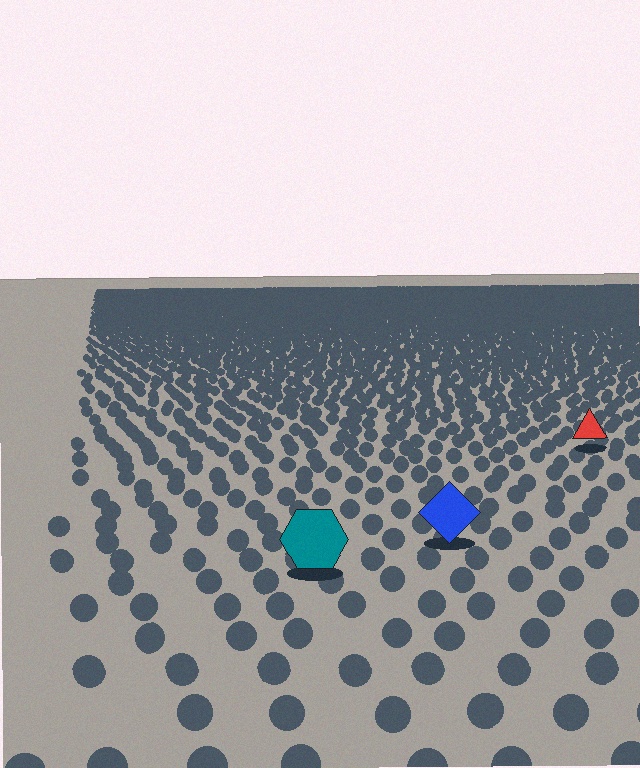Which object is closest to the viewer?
The teal hexagon is closest. The texture marks near it are larger and more spread out.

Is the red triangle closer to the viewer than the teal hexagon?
No. The teal hexagon is closer — you can tell from the texture gradient: the ground texture is coarser near it.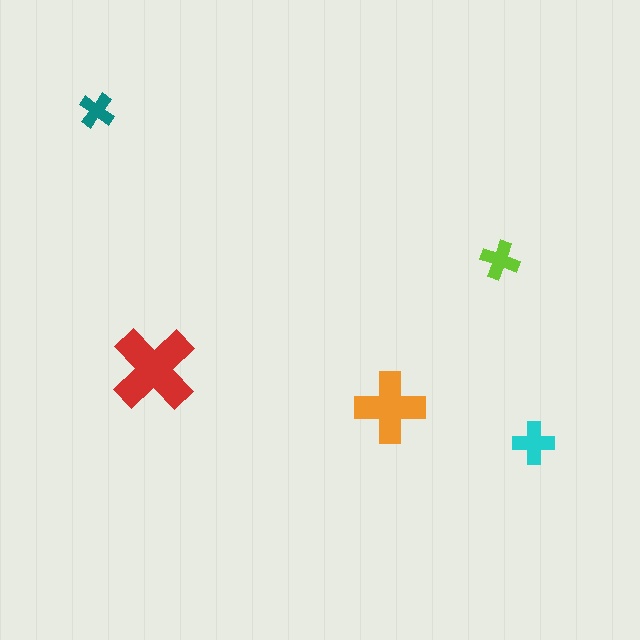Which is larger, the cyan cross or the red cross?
The red one.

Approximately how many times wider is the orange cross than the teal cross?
About 2 times wider.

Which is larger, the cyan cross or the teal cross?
The cyan one.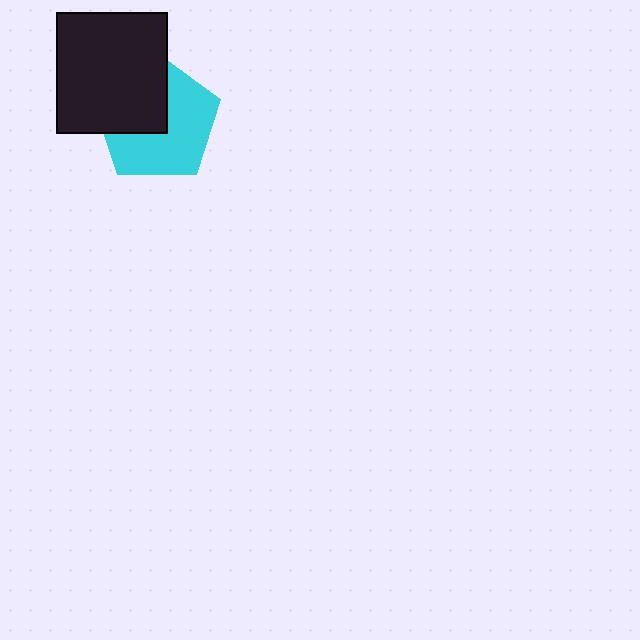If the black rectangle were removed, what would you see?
You would see the complete cyan pentagon.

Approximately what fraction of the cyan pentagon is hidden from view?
Roughly 40% of the cyan pentagon is hidden behind the black rectangle.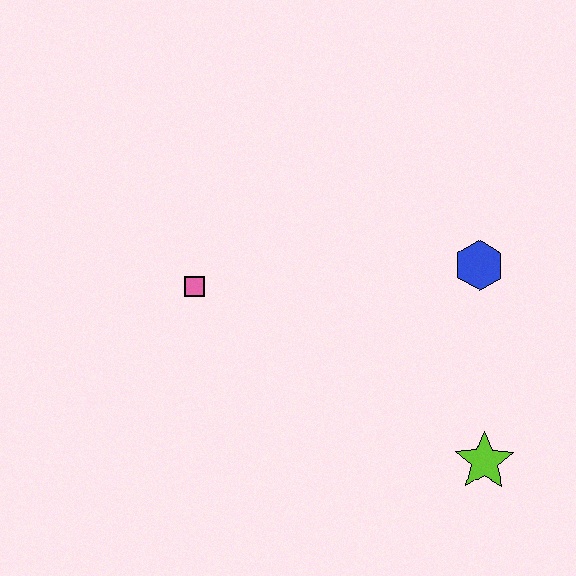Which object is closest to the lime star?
The blue hexagon is closest to the lime star.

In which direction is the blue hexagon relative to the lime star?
The blue hexagon is above the lime star.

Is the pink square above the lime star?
Yes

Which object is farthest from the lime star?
The pink square is farthest from the lime star.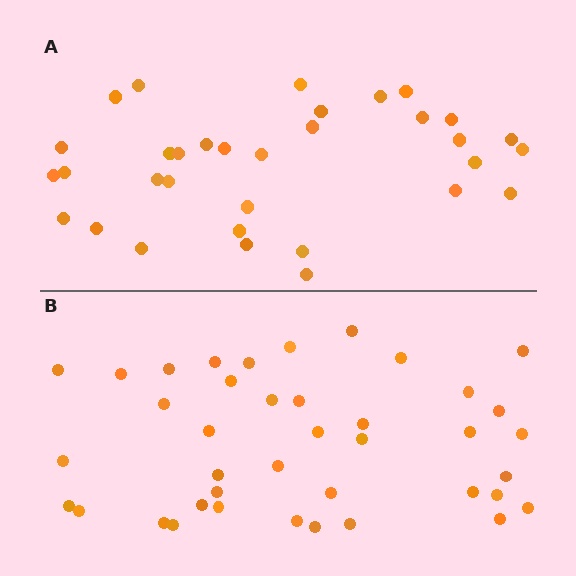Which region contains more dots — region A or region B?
Region B (the bottom region) has more dots.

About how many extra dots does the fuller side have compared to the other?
Region B has roughly 8 or so more dots than region A.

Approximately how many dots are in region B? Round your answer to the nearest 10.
About 40 dots.